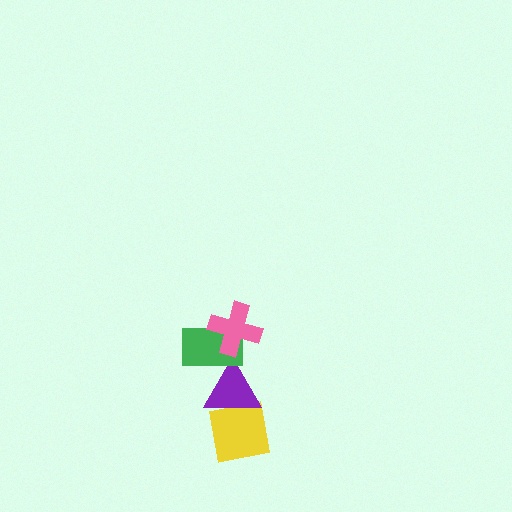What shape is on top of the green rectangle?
The pink cross is on top of the green rectangle.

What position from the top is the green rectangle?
The green rectangle is 2nd from the top.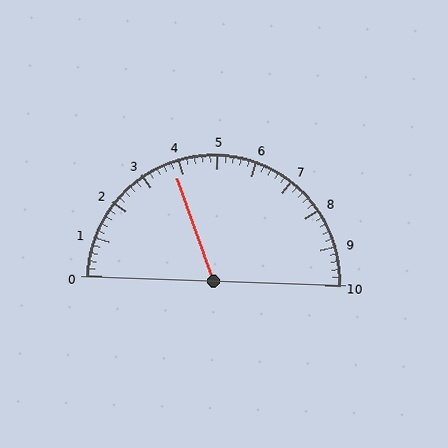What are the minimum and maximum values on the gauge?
The gauge ranges from 0 to 10.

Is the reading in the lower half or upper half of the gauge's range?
The reading is in the lower half of the range (0 to 10).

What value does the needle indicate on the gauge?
The needle indicates approximately 3.8.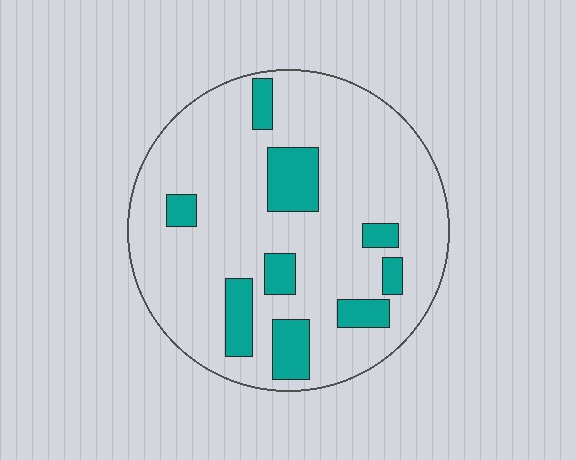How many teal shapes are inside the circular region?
9.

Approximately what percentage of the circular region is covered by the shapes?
Approximately 20%.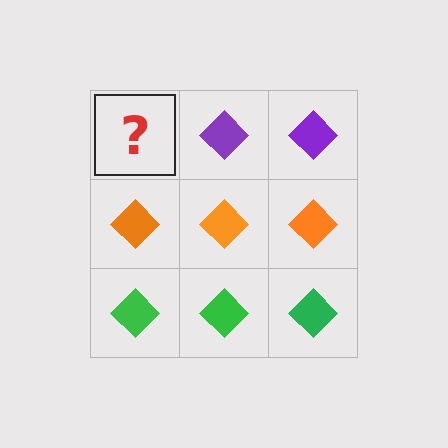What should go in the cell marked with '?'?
The missing cell should contain a purple diamond.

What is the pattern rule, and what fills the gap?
The rule is that each row has a consistent color. The gap should be filled with a purple diamond.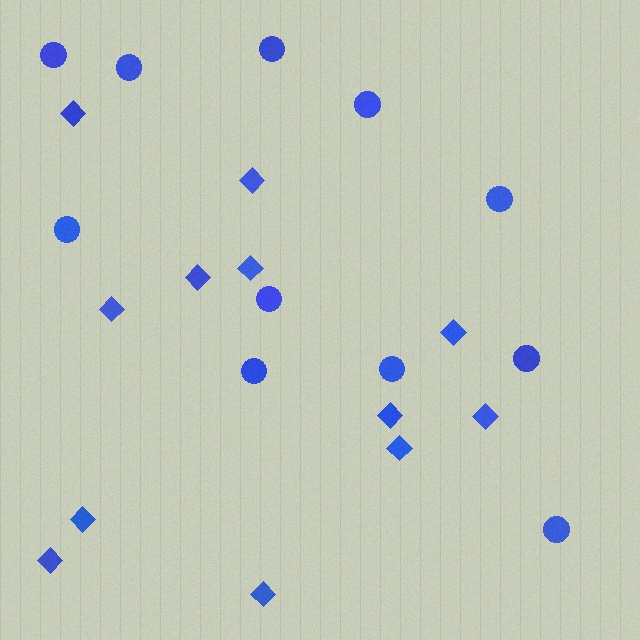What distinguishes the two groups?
There are 2 groups: one group of circles (11) and one group of diamonds (12).